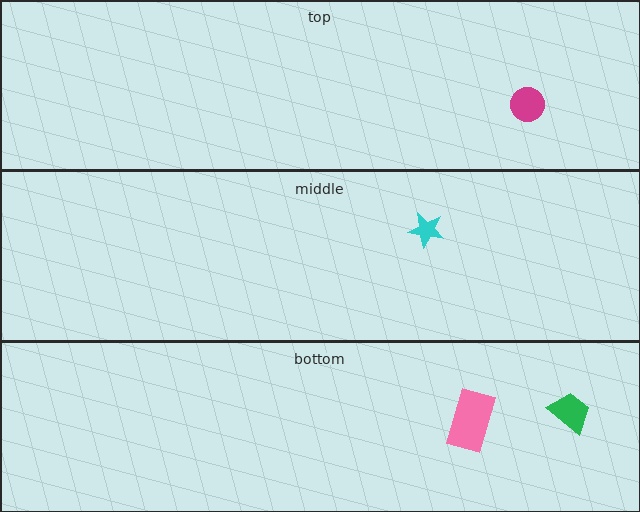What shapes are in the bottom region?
The pink rectangle, the green trapezoid.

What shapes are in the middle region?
The cyan star.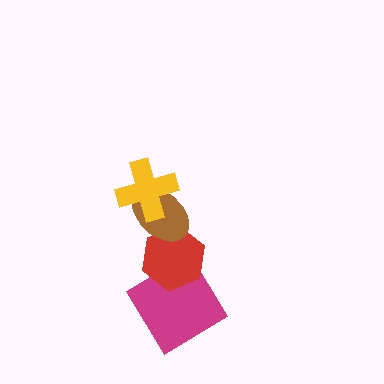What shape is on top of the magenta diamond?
The red hexagon is on top of the magenta diamond.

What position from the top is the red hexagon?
The red hexagon is 3rd from the top.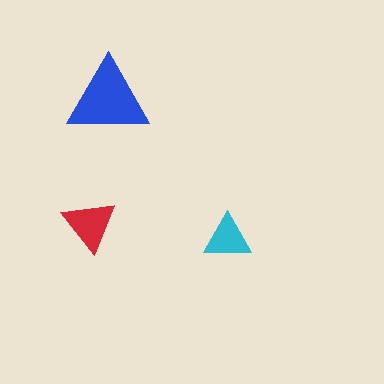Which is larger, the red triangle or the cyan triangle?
The red one.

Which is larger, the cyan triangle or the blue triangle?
The blue one.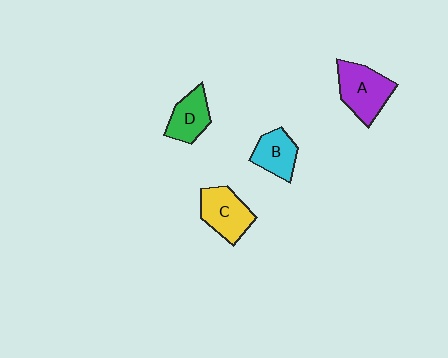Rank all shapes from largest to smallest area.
From largest to smallest: A (purple), C (yellow), D (green), B (cyan).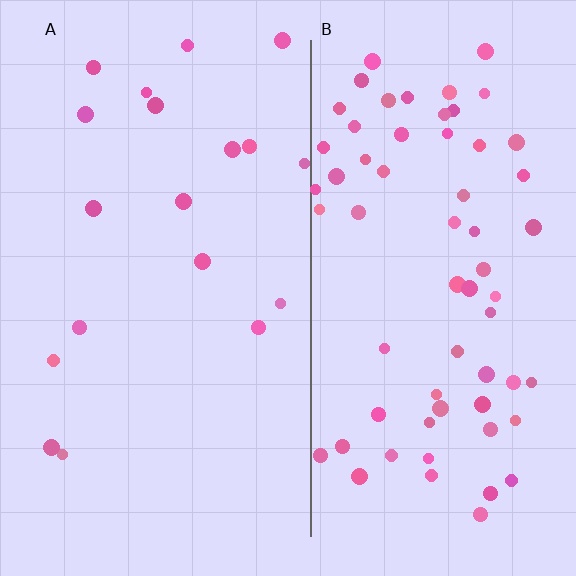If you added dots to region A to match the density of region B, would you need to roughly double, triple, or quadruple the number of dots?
Approximately quadruple.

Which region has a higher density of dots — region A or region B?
B (the right).